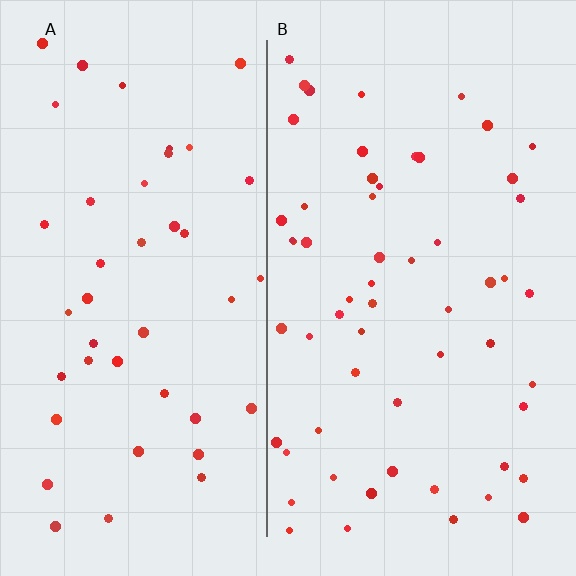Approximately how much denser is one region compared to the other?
Approximately 1.3× — region B over region A.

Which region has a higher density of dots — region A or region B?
B (the right).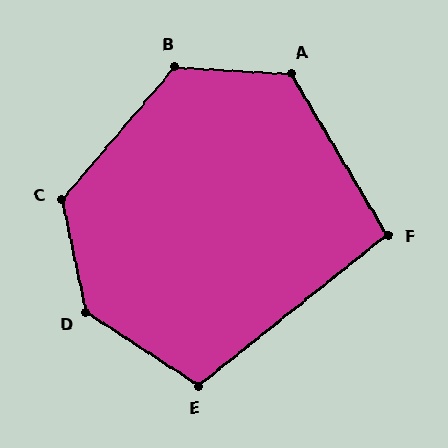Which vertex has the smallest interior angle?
F, at approximately 98 degrees.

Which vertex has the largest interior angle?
D, at approximately 135 degrees.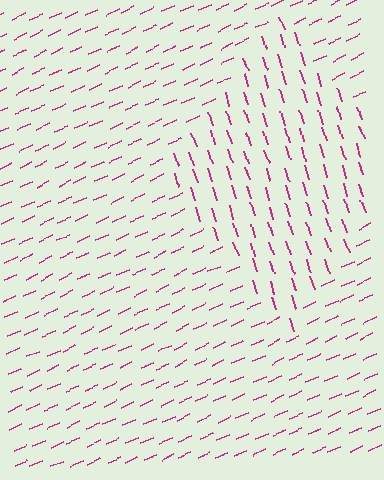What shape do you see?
I see a diamond.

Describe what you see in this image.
The image is filled with small magenta line segments. A diamond region in the image has lines oriented differently from the surrounding lines, creating a visible texture boundary.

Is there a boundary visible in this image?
Yes, there is a texture boundary formed by a change in line orientation.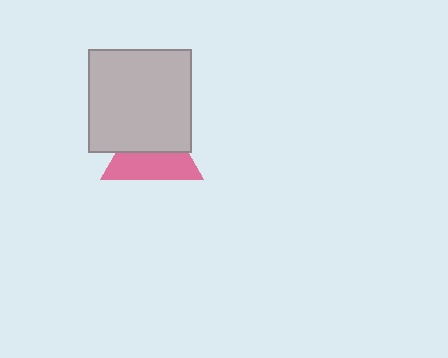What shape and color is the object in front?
The object in front is a light gray square.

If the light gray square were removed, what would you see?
You would see the complete pink triangle.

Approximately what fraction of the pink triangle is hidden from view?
Roughly 51% of the pink triangle is hidden behind the light gray square.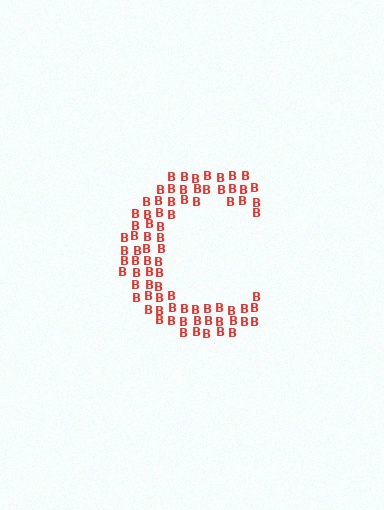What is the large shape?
The large shape is the letter C.